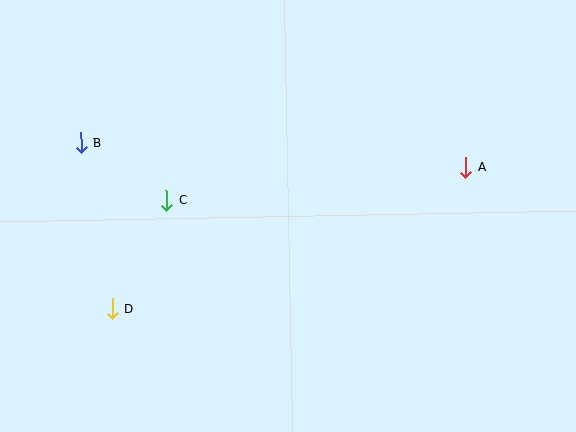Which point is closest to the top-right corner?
Point A is closest to the top-right corner.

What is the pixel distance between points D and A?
The distance between D and A is 381 pixels.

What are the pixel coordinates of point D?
Point D is at (112, 309).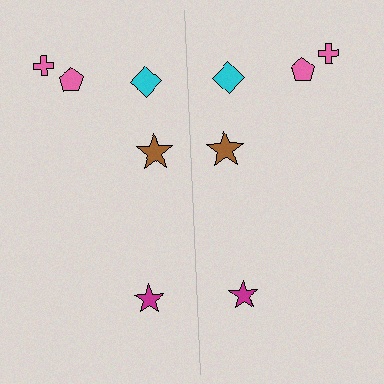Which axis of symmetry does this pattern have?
The pattern has a vertical axis of symmetry running through the center of the image.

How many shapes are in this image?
There are 10 shapes in this image.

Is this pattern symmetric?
Yes, this pattern has bilateral (reflection) symmetry.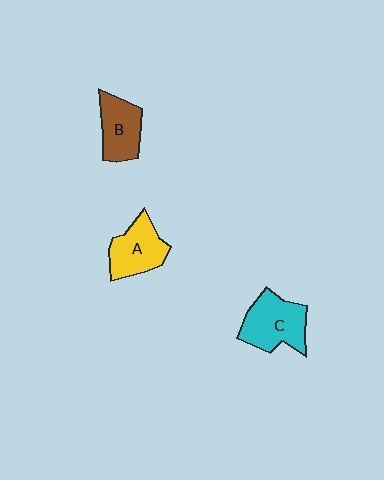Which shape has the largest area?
Shape C (cyan).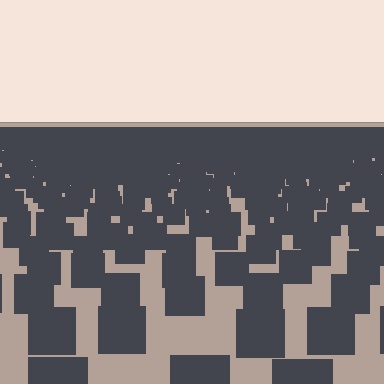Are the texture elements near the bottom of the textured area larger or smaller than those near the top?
Larger. Near the bottom, elements are closer to the viewer and appear at a bigger on-screen size.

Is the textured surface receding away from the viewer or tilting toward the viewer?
The surface is receding away from the viewer. Texture elements get smaller and denser toward the top.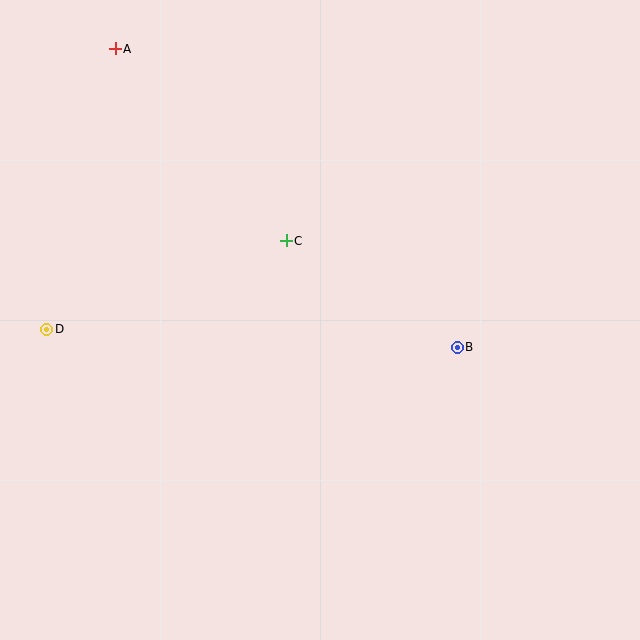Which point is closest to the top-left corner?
Point A is closest to the top-left corner.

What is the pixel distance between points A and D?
The distance between A and D is 289 pixels.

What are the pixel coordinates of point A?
Point A is at (115, 49).